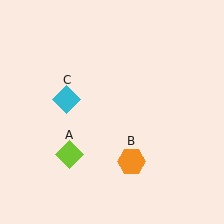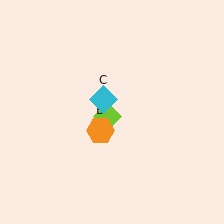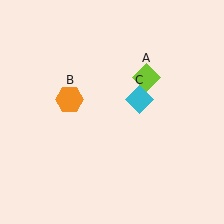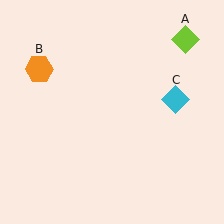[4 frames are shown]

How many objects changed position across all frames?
3 objects changed position: lime diamond (object A), orange hexagon (object B), cyan diamond (object C).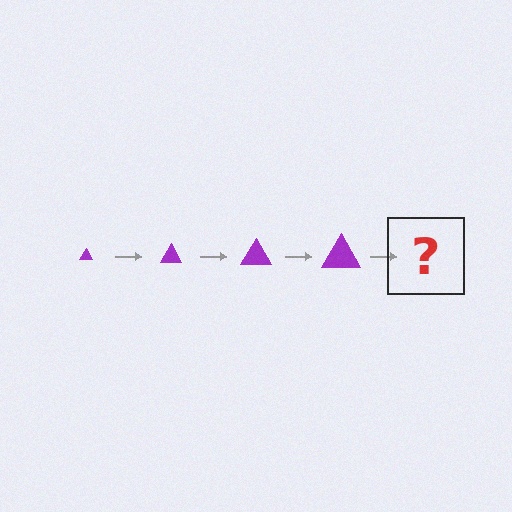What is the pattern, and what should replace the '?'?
The pattern is that the triangle gets progressively larger each step. The '?' should be a purple triangle, larger than the previous one.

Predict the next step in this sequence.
The next step is a purple triangle, larger than the previous one.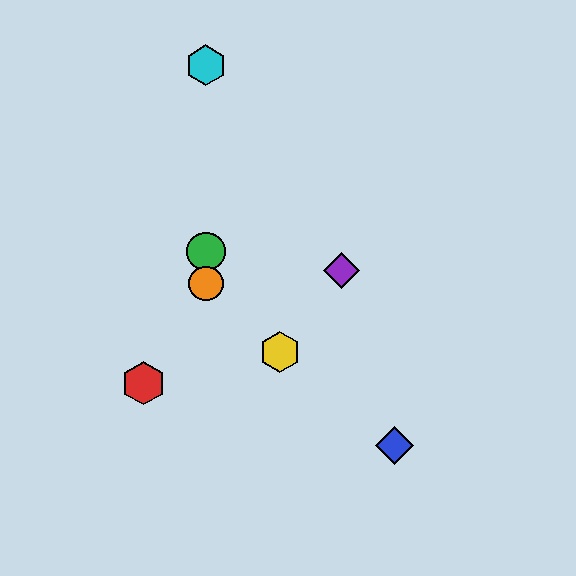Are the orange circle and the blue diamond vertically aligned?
No, the orange circle is at x≈206 and the blue diamond is at x≈395.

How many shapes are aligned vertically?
3 shapes (the green circle, the orange circle, the cyan hexagon) are aligned vertically.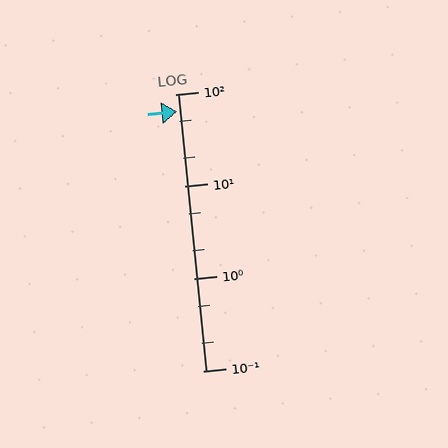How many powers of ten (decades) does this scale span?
The scale spans 3 decades, from 0.1 to 100.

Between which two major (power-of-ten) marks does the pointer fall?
The pointer is between 10 and 100.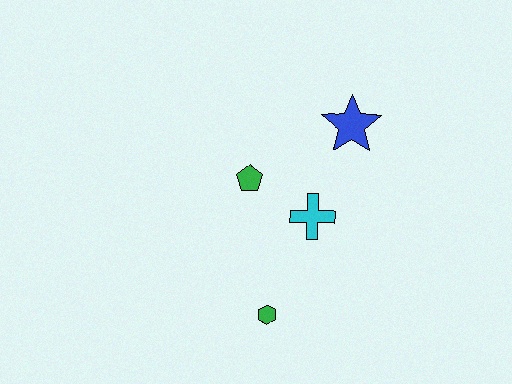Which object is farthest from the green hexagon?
The blue star is farthest from the green hexagon.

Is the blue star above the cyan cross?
Yes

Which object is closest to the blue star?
The cyan cross is closest to the blue star.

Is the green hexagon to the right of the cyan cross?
No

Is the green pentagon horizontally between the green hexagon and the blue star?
No